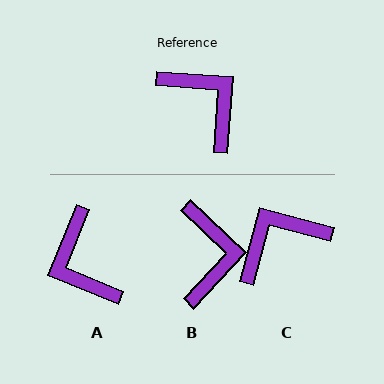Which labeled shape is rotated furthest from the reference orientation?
A, about 162 degrees away.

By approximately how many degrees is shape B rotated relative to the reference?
Approximately 39 degrees clockwise.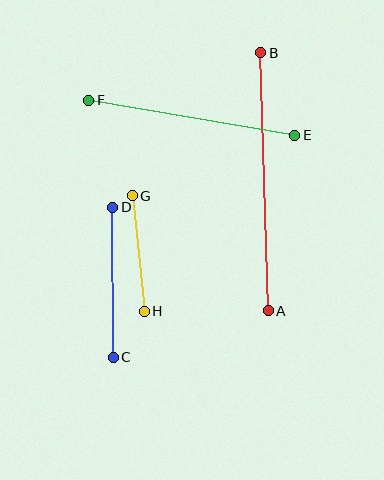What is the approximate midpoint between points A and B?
The midpoint is at approximately (264, 182) pixels.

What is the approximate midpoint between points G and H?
The midpoint is at approximately (138, 253) pixels.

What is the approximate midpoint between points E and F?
The midpoint is at approximately (192, 118) pixels.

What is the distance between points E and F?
The distance is approximately 209 pixels.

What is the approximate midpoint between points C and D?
The midpoint is at approximately (113, 282) pixels.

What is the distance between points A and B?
The distance is approximately 258 pixels.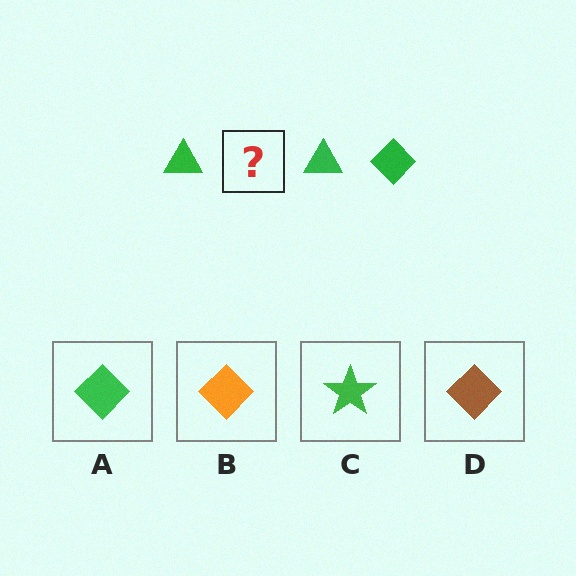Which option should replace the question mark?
Option A.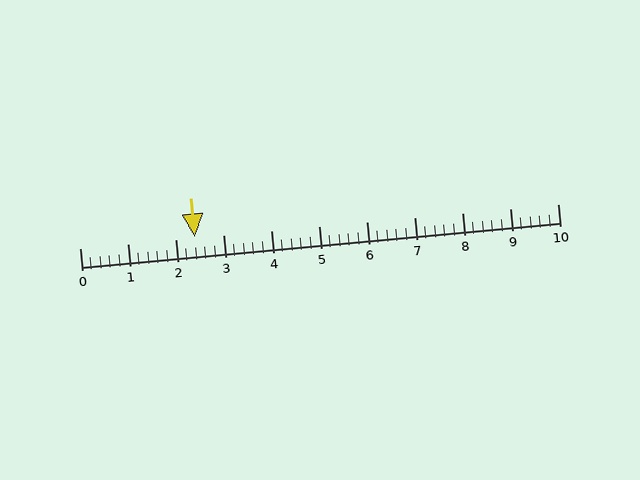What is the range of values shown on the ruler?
The ruler shows values from 0 to 10.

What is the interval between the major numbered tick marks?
The major tick marks are spaced 1 units apart.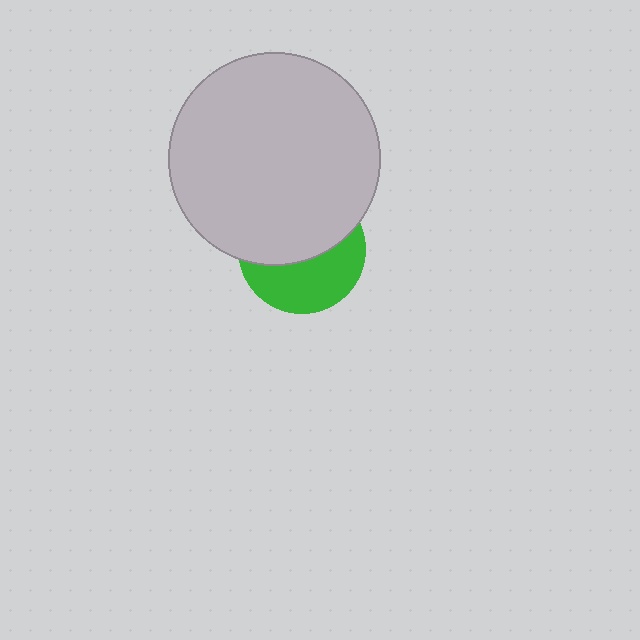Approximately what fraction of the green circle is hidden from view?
Roughly 55% of the green circle is hidden behind the light gray circle.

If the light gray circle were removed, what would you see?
You would see the complete green circle.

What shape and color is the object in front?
The object in front is a light gray circle.